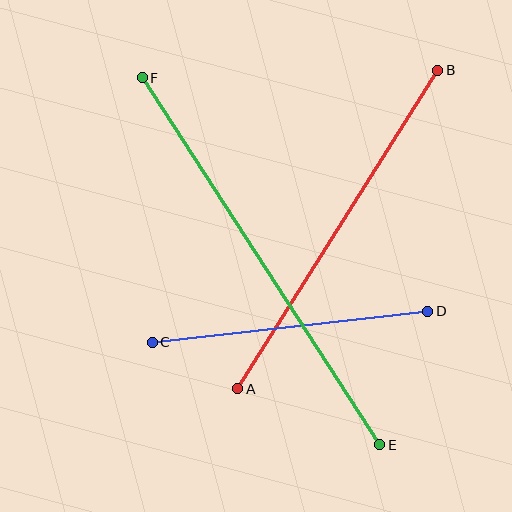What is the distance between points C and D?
The distance is approximately 277 pixels.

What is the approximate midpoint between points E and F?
The midpoint is at approximately (261, 261) pixels.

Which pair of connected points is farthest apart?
Points E and F are farthest apart.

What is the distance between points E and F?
The distance is approximately 437 pixels.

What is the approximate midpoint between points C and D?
The midpoint is at approximately (290, 327) pixels.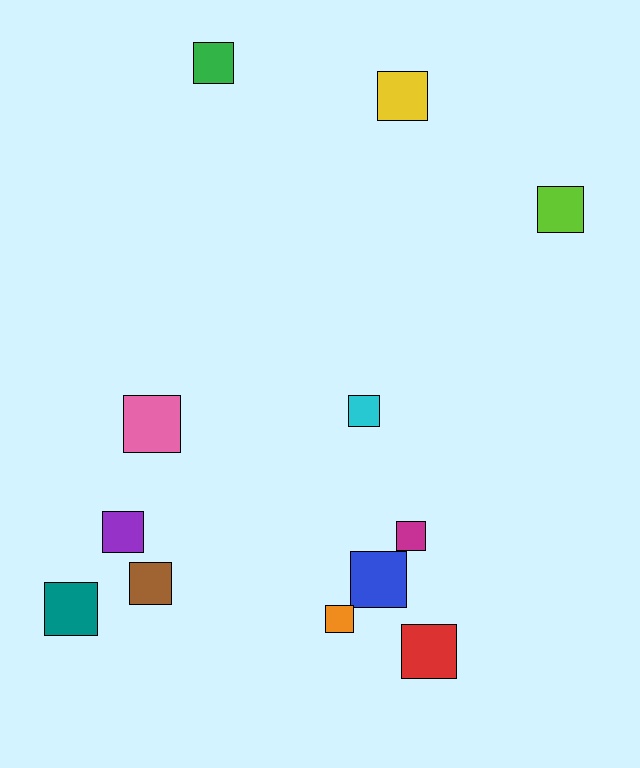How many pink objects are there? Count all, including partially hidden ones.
There is 1 pink object.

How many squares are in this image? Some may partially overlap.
There are 12 squares.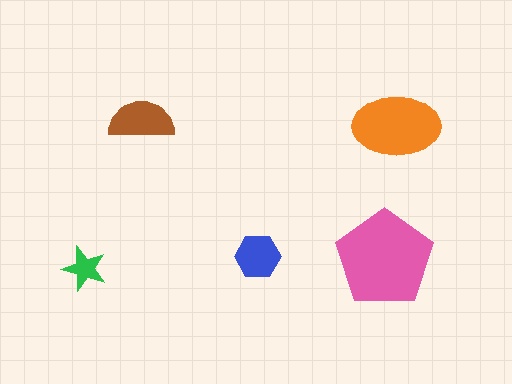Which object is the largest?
The pink pentagon.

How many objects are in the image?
There are 5 objects in the image.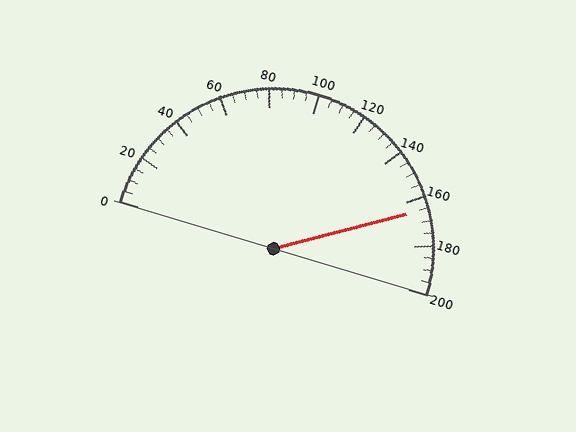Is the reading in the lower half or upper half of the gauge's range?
The reading is in the upper half of the range (0 to 200).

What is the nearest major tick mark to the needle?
The nearest major tick mark is 160.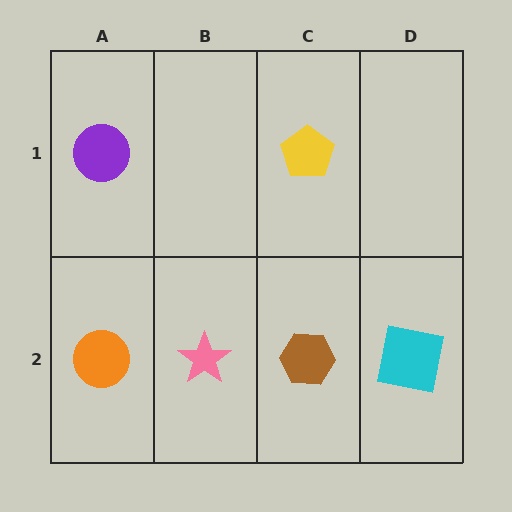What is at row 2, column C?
A brown hexagon.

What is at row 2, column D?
A cyan square.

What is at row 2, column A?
An orange circle.